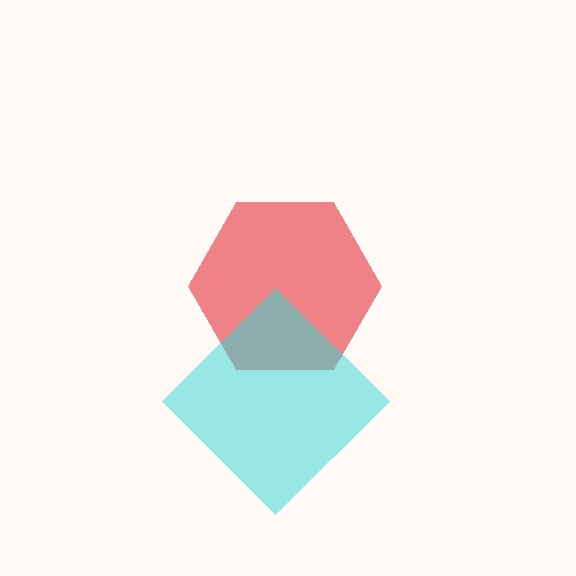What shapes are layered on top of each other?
The layered shapes are: a red hexagon, a cyan diamond.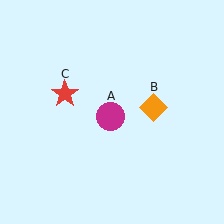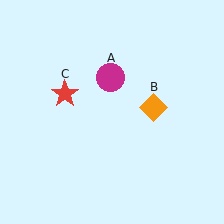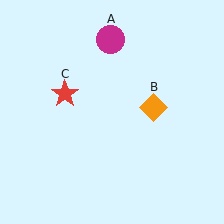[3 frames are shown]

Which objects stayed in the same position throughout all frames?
Orange diamond (object B) and red star (object C) remained stationary.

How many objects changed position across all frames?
1 object changed position: magenta circle (object A).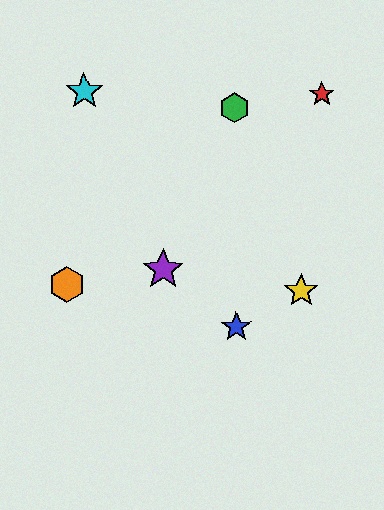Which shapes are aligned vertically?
The blue star, the green hexagon are aligned vertically.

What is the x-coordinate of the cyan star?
The cyan star is at x≈84.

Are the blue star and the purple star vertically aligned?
No, the blue star is at x≈236 and the purple star is at x≈163.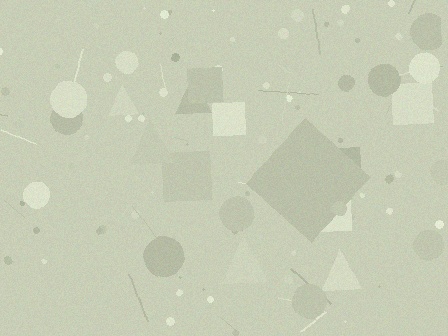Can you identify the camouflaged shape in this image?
The camouflaged shape is a diamond.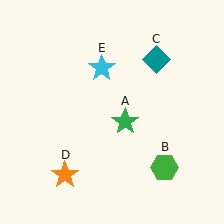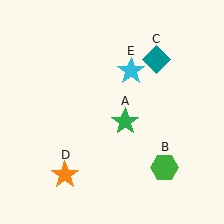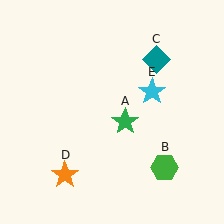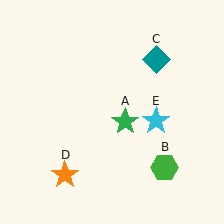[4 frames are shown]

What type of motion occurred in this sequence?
The cyan star (object E) rotated clockwise around the center of the scene.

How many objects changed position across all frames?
1 object changed position: cyan star (object E).